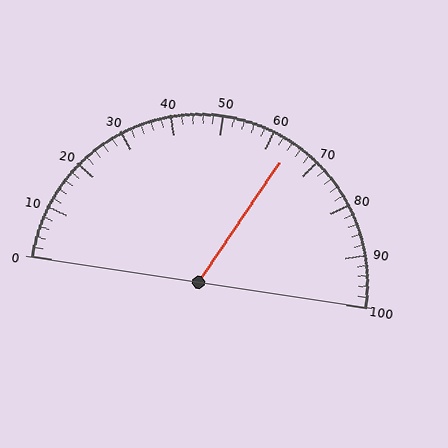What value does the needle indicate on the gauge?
The needle indicates approximately 64.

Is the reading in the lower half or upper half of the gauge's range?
The reading is in the upper half of the range (0 to 100).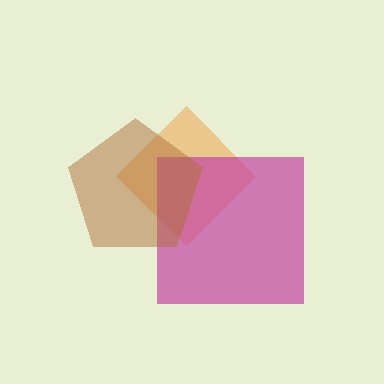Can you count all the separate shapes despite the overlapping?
Yes, there are 3 separate shapes.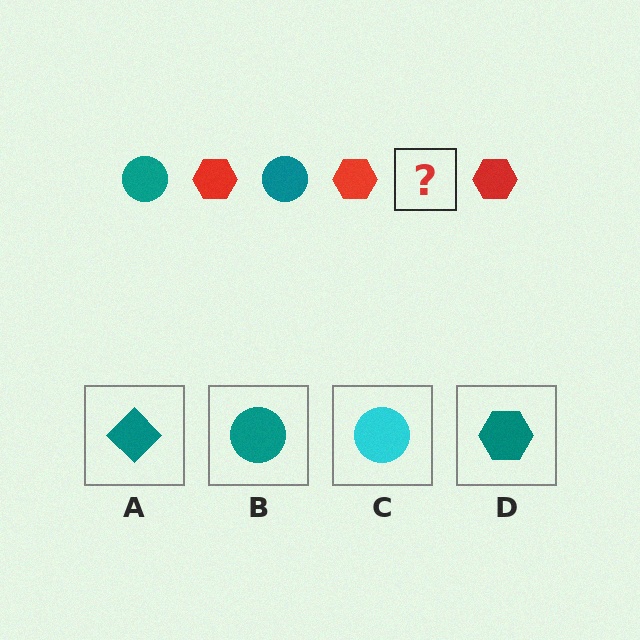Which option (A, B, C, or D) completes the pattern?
B.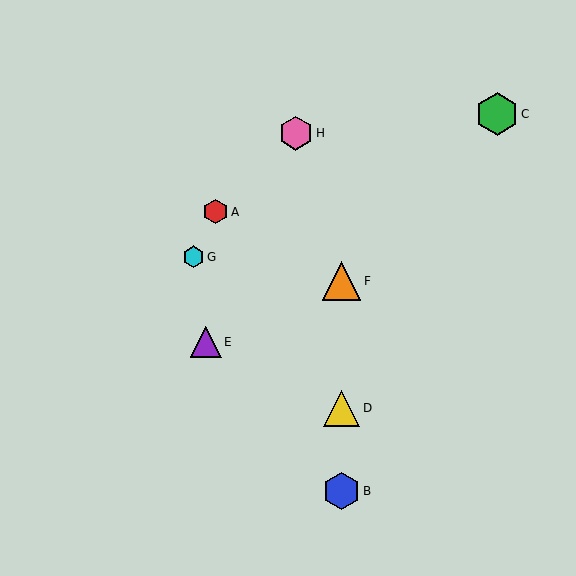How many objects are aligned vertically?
3 objects (B, D, F) are aligned vertically.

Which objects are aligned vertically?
Objects B, D, F are aligned vertically.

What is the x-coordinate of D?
Object D is at x≈341.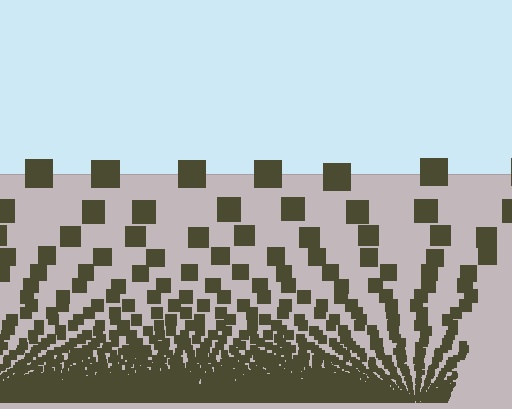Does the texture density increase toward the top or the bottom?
Density increases toward the bottom.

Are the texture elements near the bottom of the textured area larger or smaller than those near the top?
Smaller. The gradient is inverted — elements near the bottom are smaller and denser.